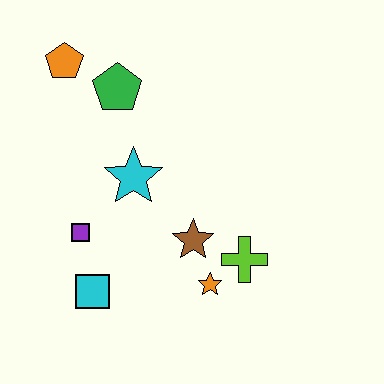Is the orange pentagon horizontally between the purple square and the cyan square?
No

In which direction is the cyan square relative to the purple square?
The cyan square is below the purple square.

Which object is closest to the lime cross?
The orange star is closest to the lime cross.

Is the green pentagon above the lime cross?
Yes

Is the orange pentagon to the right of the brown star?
No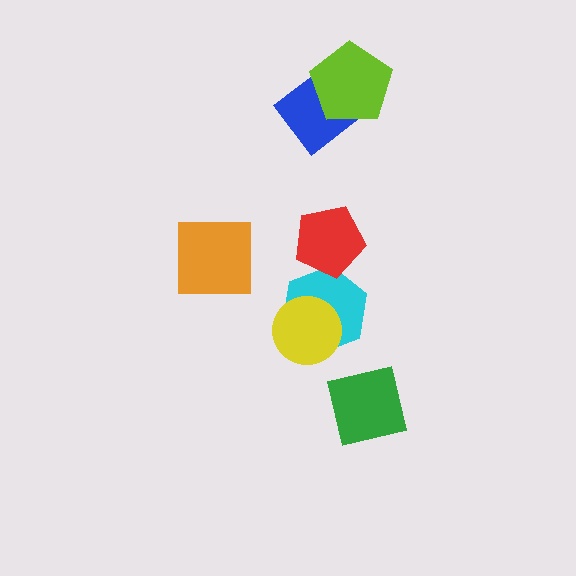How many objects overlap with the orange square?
0 objects overlap with the orange square.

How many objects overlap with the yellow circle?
1 object overlaps with the yellow circle.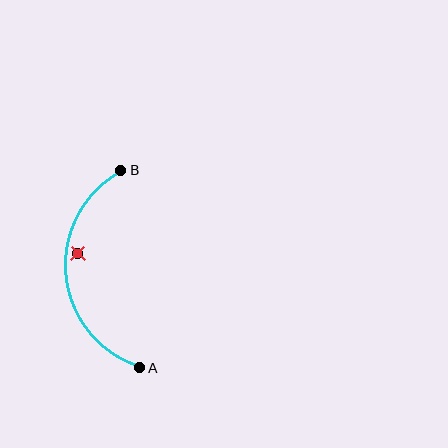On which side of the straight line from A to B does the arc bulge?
The arc bulges to the left of the straight line connecting A and B.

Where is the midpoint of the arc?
The arc midpoint is the point on the curve farthest from the straight line joining A and B. It sits to the left of that line.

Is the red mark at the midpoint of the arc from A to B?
No — the red mark does not lie on the arc at all. It sits slightly inside the curve.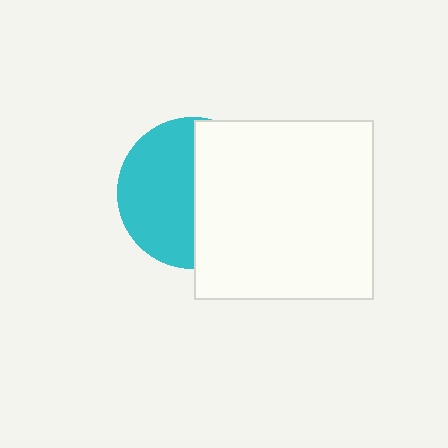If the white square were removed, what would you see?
You would see the complete cyan circle.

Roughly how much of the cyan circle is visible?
About half of it is visible (roughly 51%).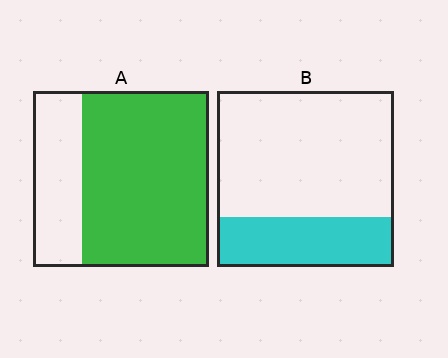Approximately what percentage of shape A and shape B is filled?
A is approximately 70% and B is approximately 30%.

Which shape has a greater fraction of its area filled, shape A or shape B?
Shape A.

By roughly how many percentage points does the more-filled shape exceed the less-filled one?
By roughly 45 percentage points (A over B).